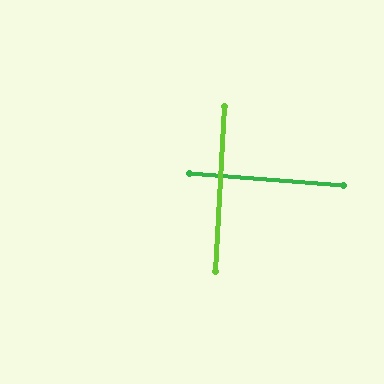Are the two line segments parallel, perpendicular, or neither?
Perpendicular — they meet at approximately 89°.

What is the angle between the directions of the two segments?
Approximately 89 degrees.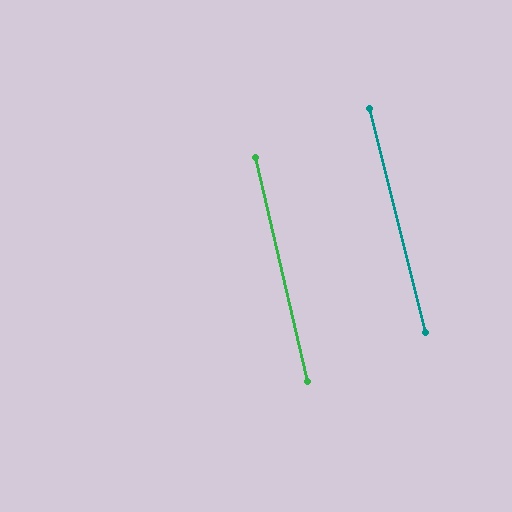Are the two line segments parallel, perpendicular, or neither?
Parallel — their directions differ by only 0.8°.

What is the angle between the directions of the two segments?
Approximately 1 degree.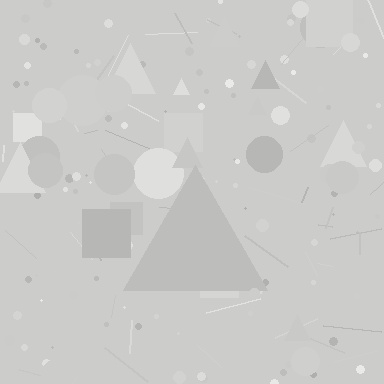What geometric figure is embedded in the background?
A triangle is embedded in the background.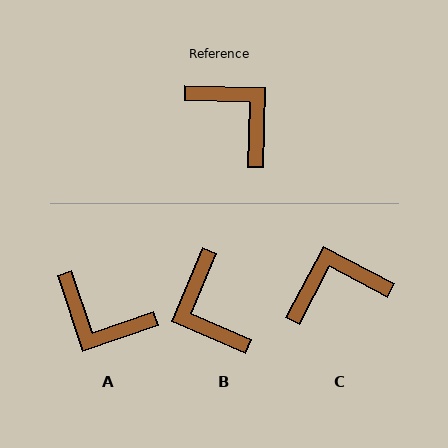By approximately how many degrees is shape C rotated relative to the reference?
Approximately 64 degrees counter-clockwise.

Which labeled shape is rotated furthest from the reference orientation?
A, about 160 degrees away.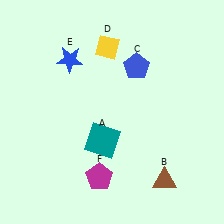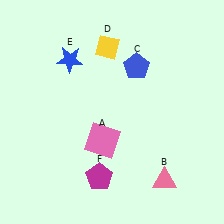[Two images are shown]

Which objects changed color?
A changed from teal to pink. B changed from brown to pink.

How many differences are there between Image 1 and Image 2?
There are 2 differences between the two images.